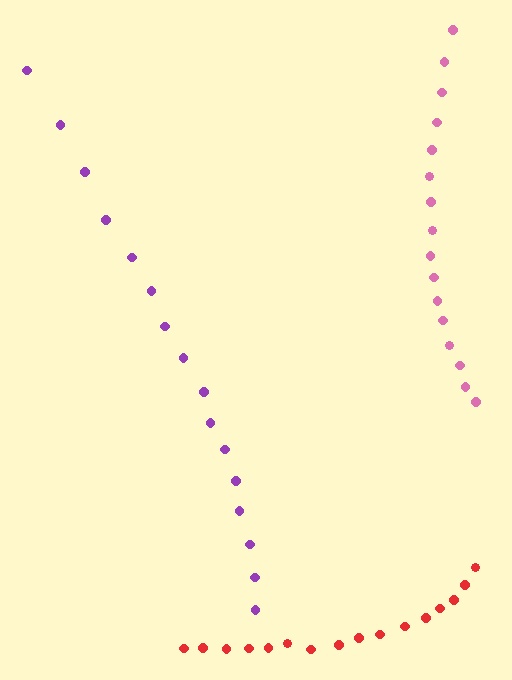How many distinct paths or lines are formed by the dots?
There are 3 distinct paths.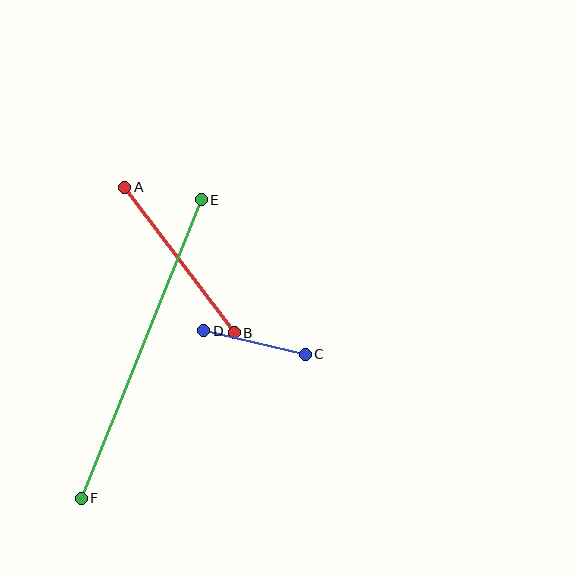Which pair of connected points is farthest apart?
Points E and F are farthest apart.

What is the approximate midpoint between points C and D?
The midpoint is at approximately (254, 343) pixels.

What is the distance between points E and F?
The distance is approximately 321 pixels.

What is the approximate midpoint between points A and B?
The midpoint is at approximately (180, 260) pixels.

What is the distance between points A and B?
The distance is approximately 182 pixels.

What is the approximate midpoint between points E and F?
The midpoint is at approximately (141, 349) pixels.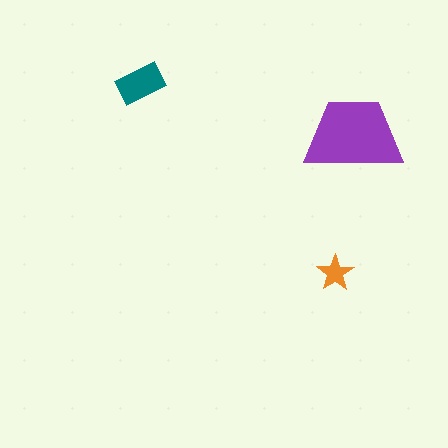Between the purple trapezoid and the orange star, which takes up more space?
The purple trapezoid.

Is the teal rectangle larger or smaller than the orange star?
Larger.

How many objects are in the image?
There are 3 objects in the image.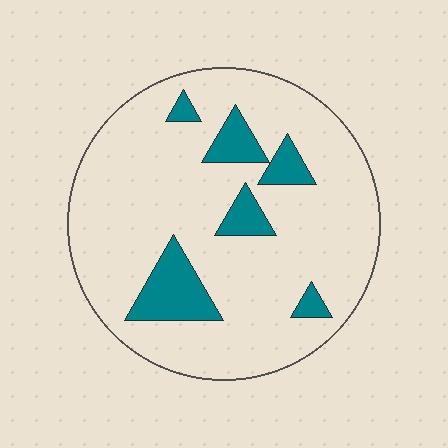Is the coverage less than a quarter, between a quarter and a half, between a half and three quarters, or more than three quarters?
Less than a quarter.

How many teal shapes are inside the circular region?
6.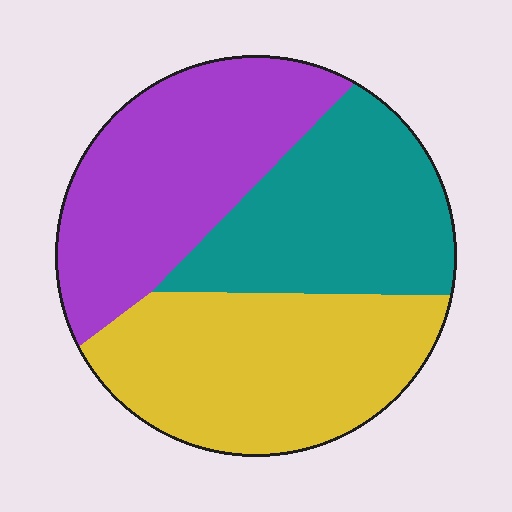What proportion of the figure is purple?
Purple covers around 35% of the figure.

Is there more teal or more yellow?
Yellow.